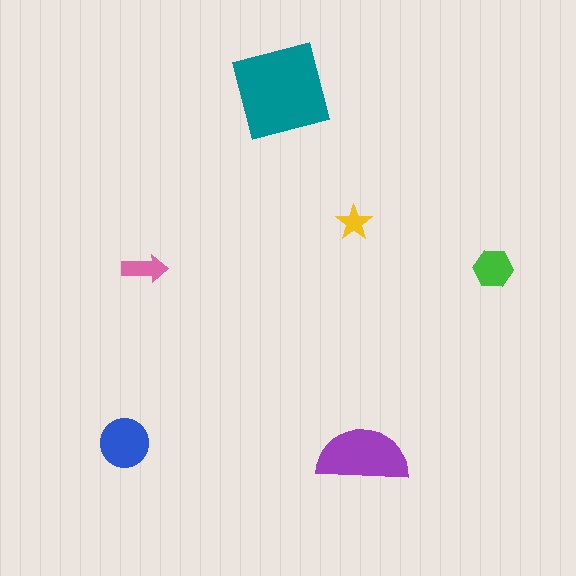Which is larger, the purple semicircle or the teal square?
The teal square.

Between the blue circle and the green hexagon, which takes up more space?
The blue circle.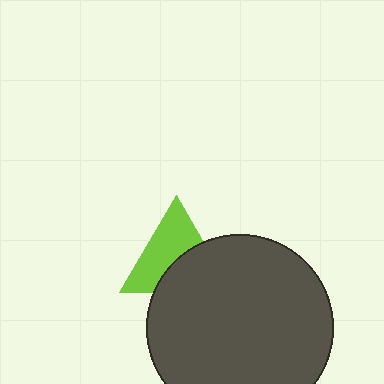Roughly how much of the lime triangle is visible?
About half of it is visible (roughly 57%).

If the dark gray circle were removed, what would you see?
You would see the complete lime triangle.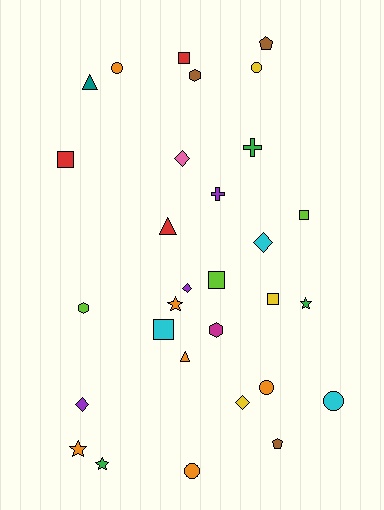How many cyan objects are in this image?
There are 3 cyan objects.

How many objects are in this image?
There are 30 objects.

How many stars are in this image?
There are 4 stars.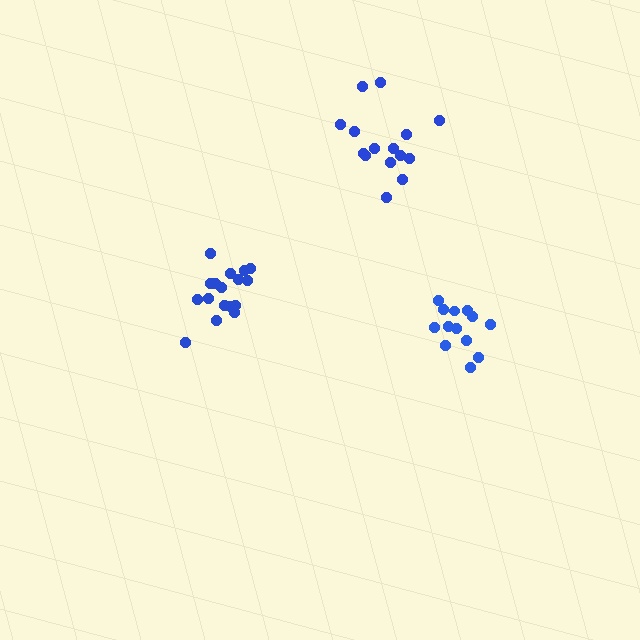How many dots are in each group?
Group 1: 13 dots, Group 2: 15 dots, Group 3: 17 dots (45 total).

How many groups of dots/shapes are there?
There are 3 groups.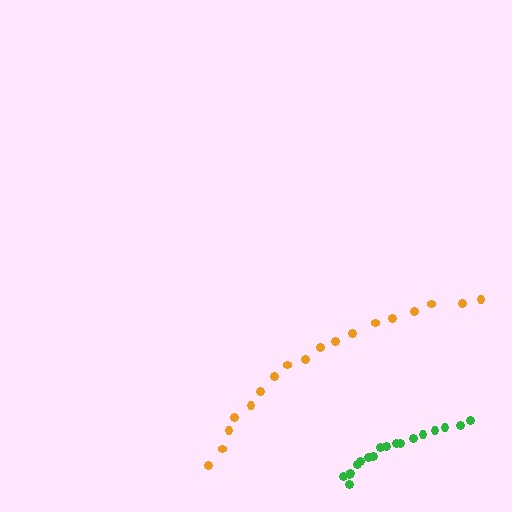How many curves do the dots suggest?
There are 2 distinct paths.